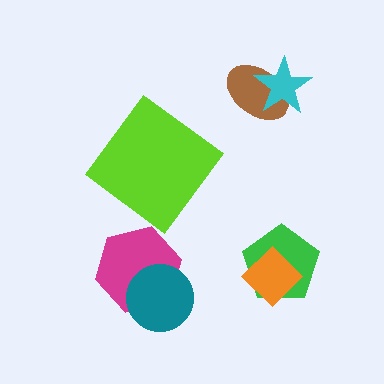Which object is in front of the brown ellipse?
The cyan star is in front of the brown ellipse.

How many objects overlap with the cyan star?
1 object overlaps with the cyan star.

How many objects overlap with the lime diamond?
0 objects overlap with the lime diamond.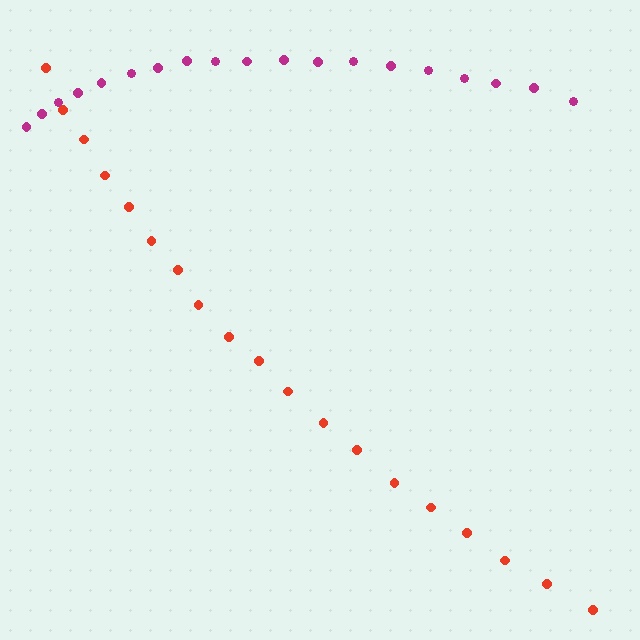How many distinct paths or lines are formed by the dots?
There are 2 distinct paths.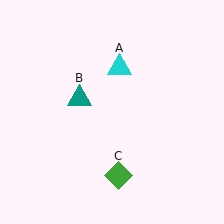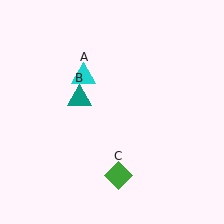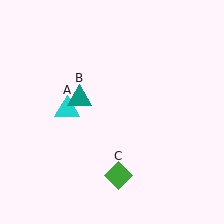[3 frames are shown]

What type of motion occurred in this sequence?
The cyan triangle (object A) rotated counterclockwise around the center of the scene.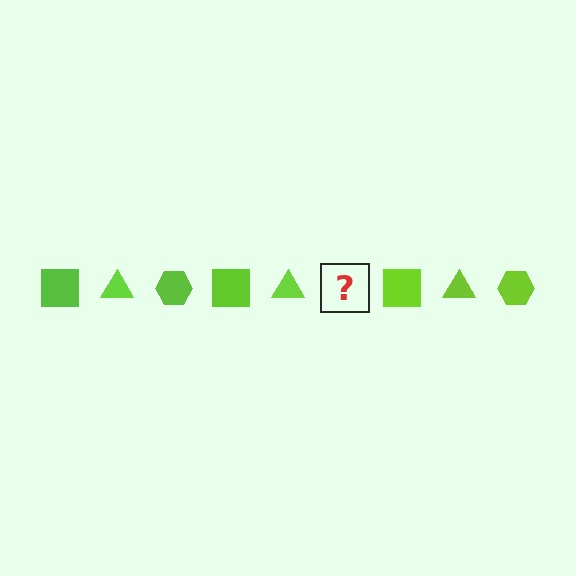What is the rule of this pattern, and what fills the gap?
The rule is that the pattern cycles through square, triangle, hexagon shapes in lime. The gap should be filled with a lime hexagon.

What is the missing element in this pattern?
The missing element is a lime hexagon.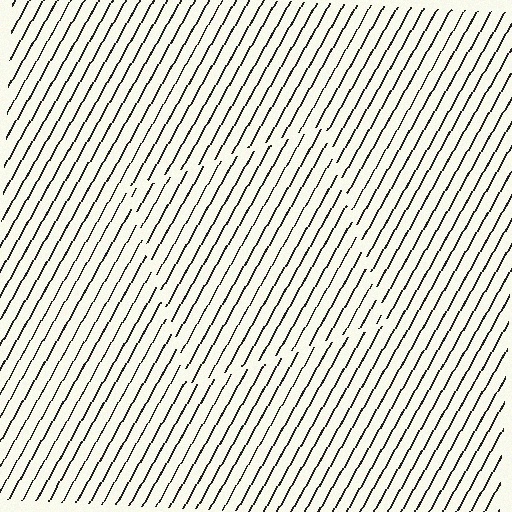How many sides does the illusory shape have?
4 sides — the line-ends trace a square.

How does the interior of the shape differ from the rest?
The interior of the shape contains the same grating, shifted by half a period — the contour is defined by the phase discontinuity where line-ends from the inner and outer gratings abut.